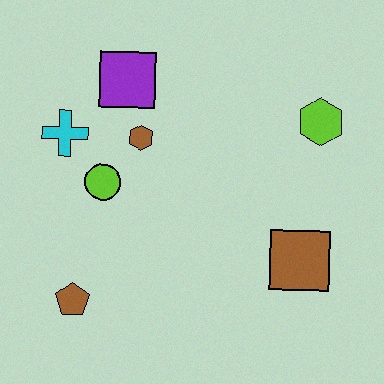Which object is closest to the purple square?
The brown hexagon is closest to the purple square.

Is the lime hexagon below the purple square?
Yes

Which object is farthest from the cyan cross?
The brown square is farthest from the cyan cross.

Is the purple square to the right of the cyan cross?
Yes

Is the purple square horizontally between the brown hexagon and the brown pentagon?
Yes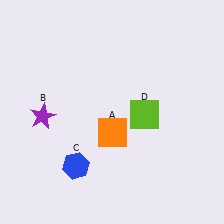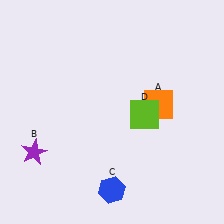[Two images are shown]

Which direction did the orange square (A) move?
The orange square (A) moved right.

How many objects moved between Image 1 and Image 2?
3 objects moved between the two images.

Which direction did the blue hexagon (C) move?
The blue hexagon (C) moved right.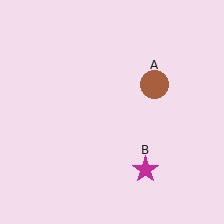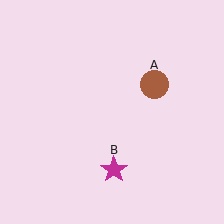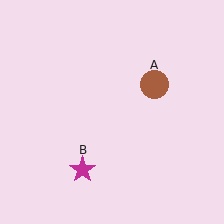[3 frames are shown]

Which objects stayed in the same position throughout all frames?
Brown circle (object A) remained stationary.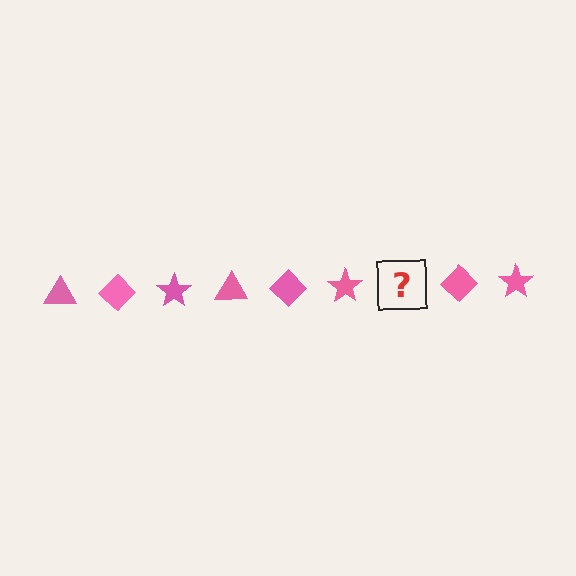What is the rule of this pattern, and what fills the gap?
The rule is that the pattern cycles through triangle, diamond, star shapes in pink. The gap should be filled with a pink triangle.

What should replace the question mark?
The question mark should be replaced with a pink triangle.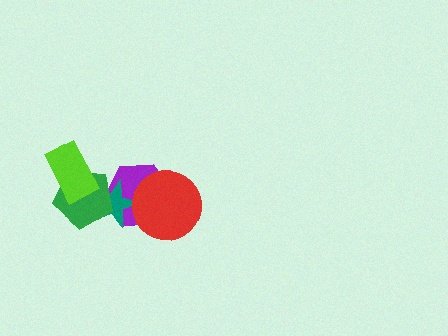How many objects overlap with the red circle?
2 objects overlap with the red circle.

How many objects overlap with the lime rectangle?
1 object overlaps with the lime rectangle.